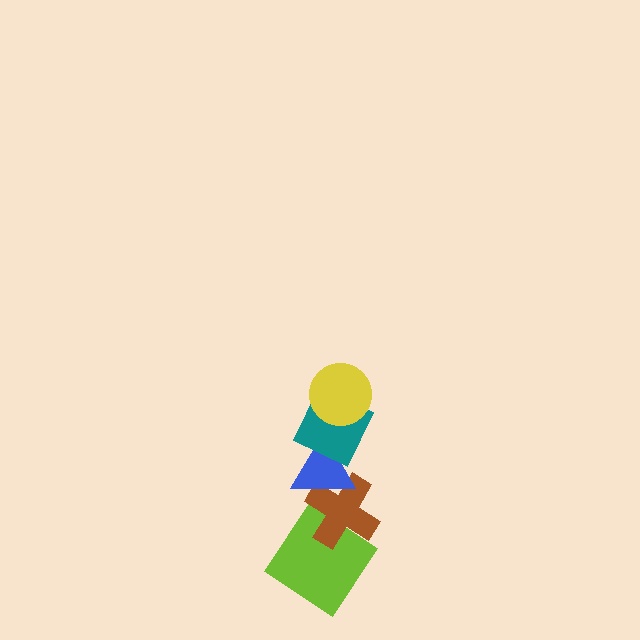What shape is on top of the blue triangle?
The teal square is on top of the blue triangle.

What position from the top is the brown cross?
The brown cross is 4th from the top.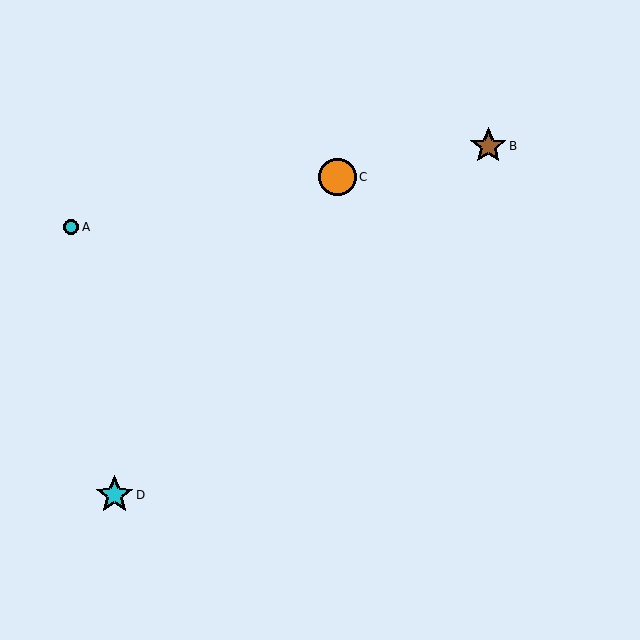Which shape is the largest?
The cyan star (labeled D) is the largest.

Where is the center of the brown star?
The center of the brown star is at (488, 146).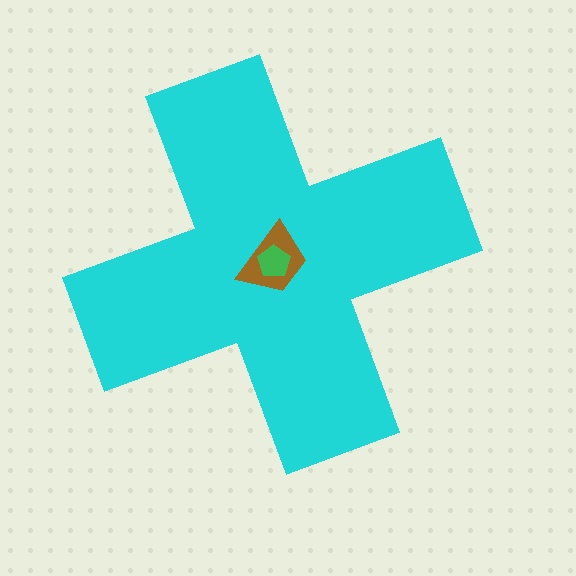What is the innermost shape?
The green pentagon.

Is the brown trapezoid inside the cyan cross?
Yes.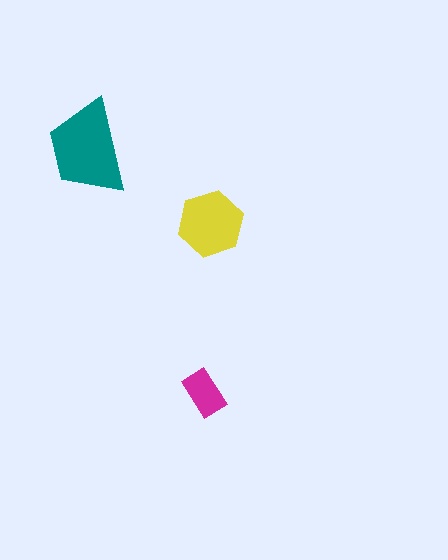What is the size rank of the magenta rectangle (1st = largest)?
3rd.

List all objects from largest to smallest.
The teal trapezoid, the yellow hexagon, the magenta rectangle.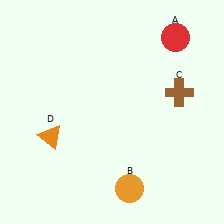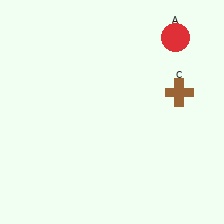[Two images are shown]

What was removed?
The orange circle (B), the orange triangle (D) were removed in Image 2.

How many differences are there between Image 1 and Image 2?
There are 2 differences between the two images.